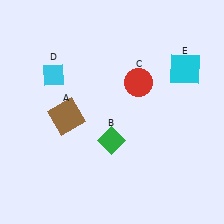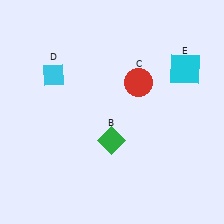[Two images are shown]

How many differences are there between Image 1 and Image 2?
There is 1 difference between the two images.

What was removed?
The brown square (A) was removed in Image 2.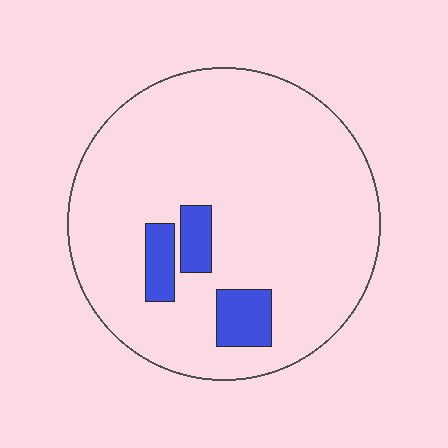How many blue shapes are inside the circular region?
3.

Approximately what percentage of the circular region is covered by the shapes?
Approximately 10%.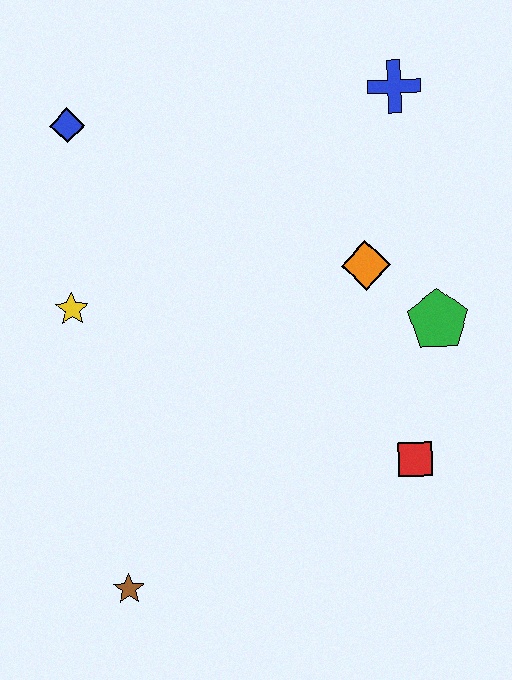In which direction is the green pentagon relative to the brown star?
The green pentagon is to the right of the brown star.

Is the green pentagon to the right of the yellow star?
Yes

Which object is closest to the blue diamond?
The yellow star is closest to the blue diamond.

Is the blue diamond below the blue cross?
Yes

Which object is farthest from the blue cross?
The brown star is farthest from the blue cross.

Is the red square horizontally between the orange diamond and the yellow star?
No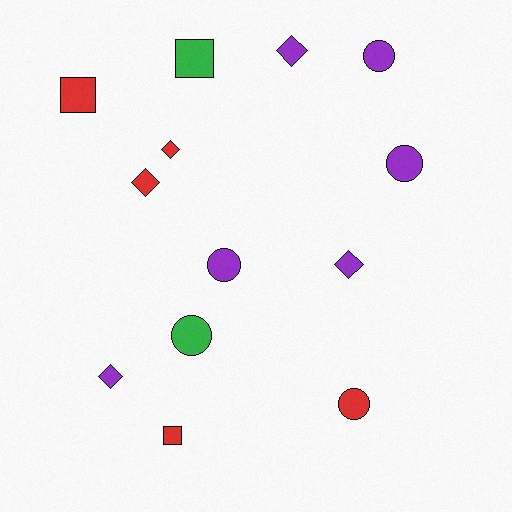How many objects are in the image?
There are 13 objects.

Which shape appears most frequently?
Diamond, with 5 objects.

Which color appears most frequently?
Purple, with 6 objects.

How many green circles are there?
There is 1 green circle.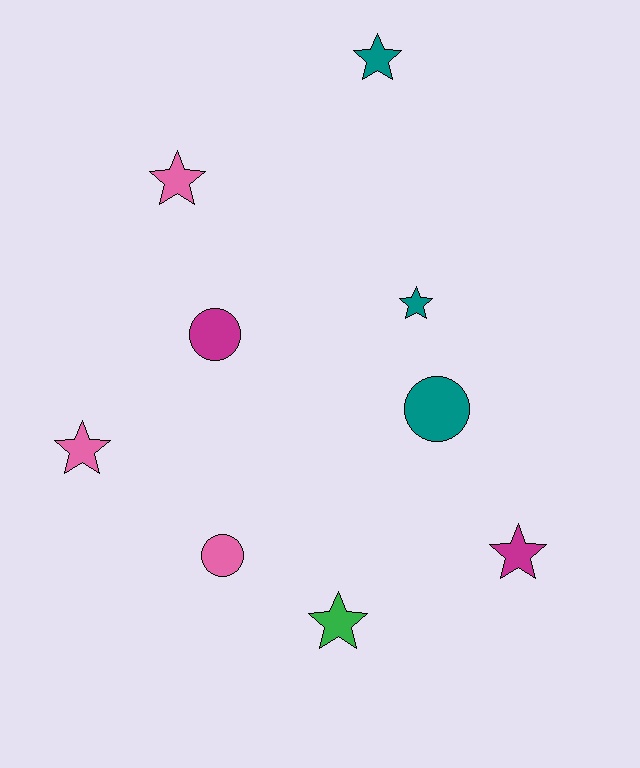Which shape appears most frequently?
Star, with 6 objects.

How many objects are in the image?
There are 9 objects.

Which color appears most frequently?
Pink, with 3 objects.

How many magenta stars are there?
There is 1 magenta star.